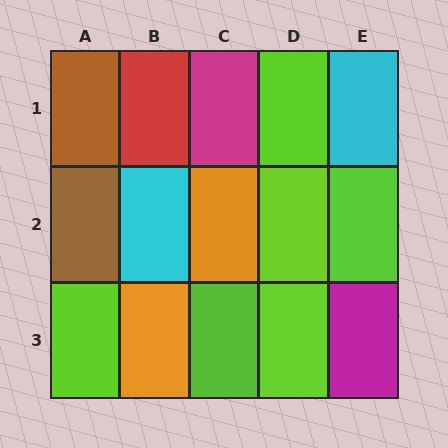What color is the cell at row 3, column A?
Lime.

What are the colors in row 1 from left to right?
Brown, red, magenta, lime, cyan.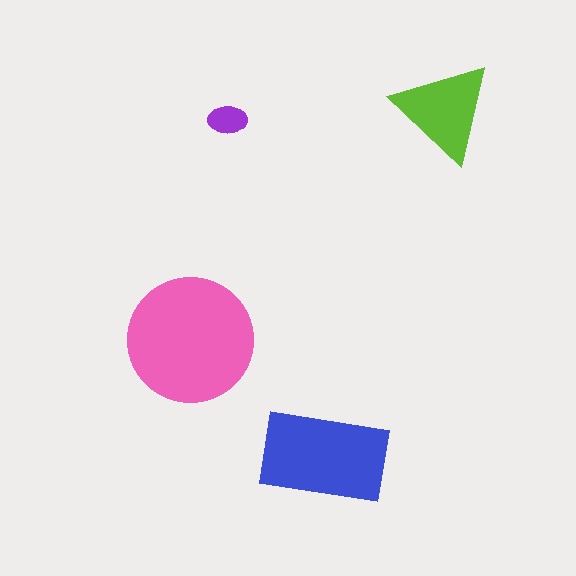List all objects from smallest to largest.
The purple ellipse, the lime triangle, the blue rectangle, the pink circle.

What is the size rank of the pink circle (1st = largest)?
1st.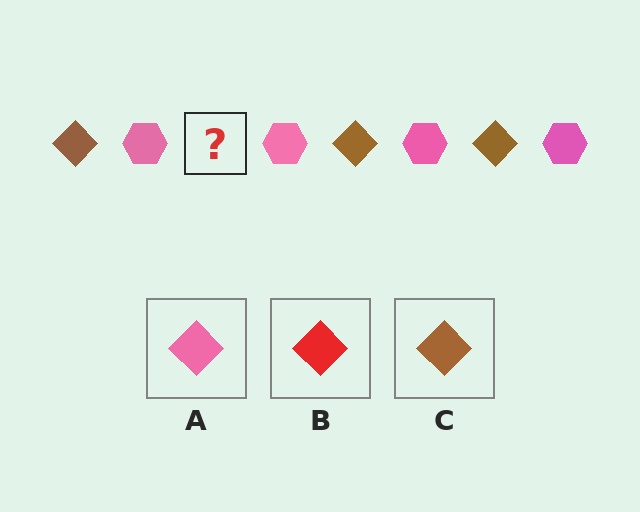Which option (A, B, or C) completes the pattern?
C.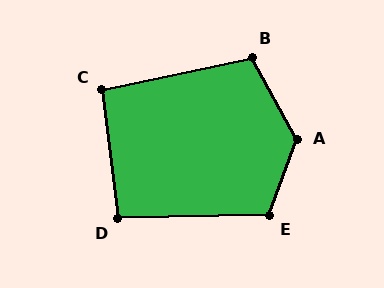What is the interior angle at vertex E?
Approximately 111 degrees (obtuse).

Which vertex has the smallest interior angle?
C, at approximately 95 degrees.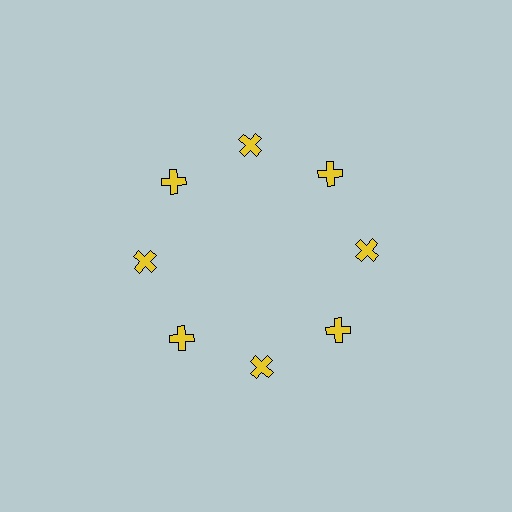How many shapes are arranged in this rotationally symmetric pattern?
There are 8 shapes, arranged in 8 groups of 1.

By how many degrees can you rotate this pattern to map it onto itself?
The pattern maps onto itself every 45 degrees of rotation.